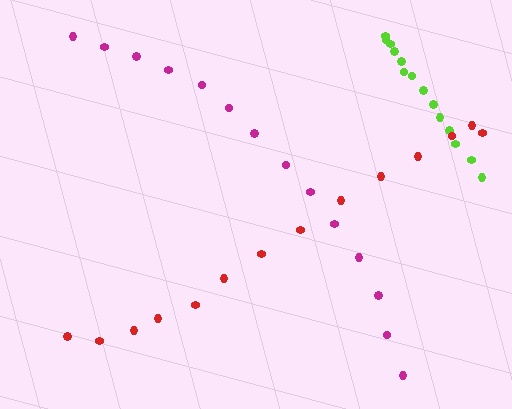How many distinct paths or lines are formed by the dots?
There are 3 distinct paths.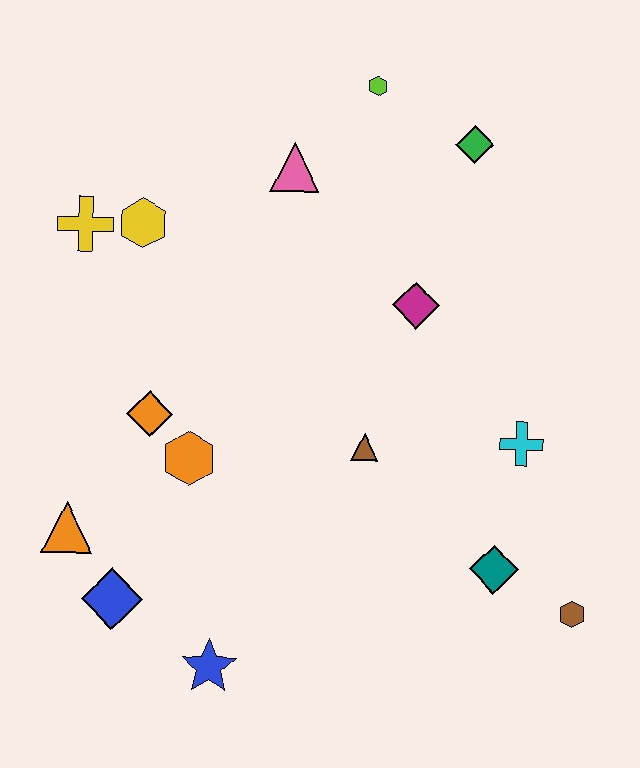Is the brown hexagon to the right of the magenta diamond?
Yes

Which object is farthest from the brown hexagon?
The yellow cross is farthest from the brown hexagon.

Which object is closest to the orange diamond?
The orange hexagon is closest to the orange diamond.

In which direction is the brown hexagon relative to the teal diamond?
The brown hexagon is to the right of the teal diamond.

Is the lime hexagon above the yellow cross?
Yes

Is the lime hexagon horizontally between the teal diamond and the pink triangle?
Yes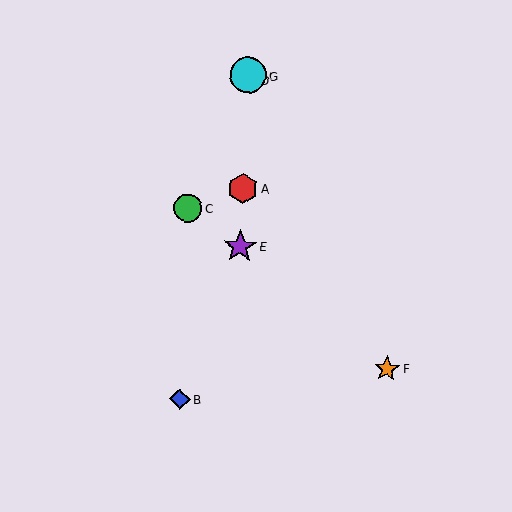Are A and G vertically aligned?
Yes, both are at x≈243.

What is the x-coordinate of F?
Object F is at x≈387.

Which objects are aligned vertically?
Objects A, D, E, G are aligned vertically.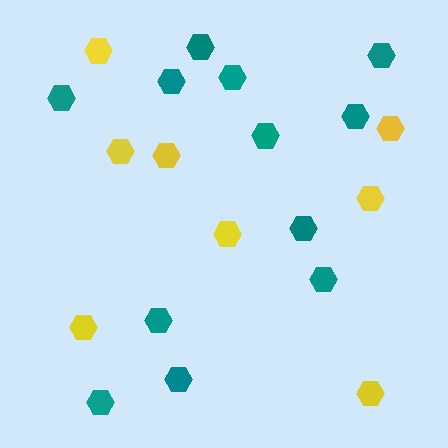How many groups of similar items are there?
There are 2 groups: one group of yellow hexagons (8) and one group of teal hexagons (12).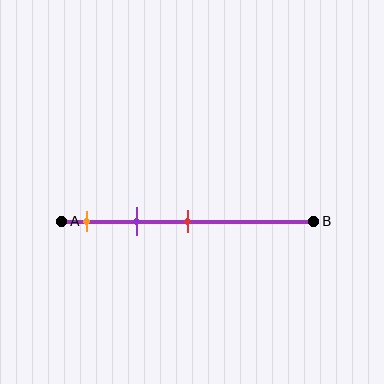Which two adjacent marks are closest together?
The orange and purple marks are the closest adjacent pair.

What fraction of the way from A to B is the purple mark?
The purple mark is approximately 30% (0.3) of the way from A to B.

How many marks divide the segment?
There are 3 marks dividing the segment.